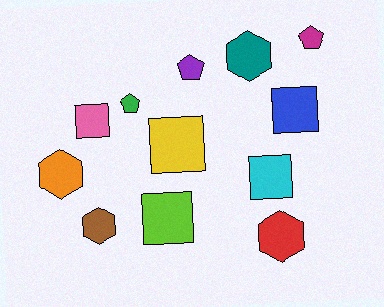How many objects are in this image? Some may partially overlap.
There are 12 objects.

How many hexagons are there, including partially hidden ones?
There are 4 hexagons.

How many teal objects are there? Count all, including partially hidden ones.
There is 1 teal object.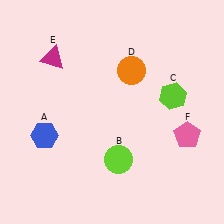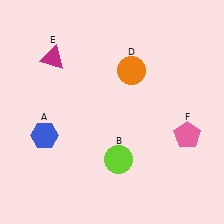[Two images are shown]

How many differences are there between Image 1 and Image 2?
There is 1 difference between the two images.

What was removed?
The lime hexagon (C) was removed in Image 2.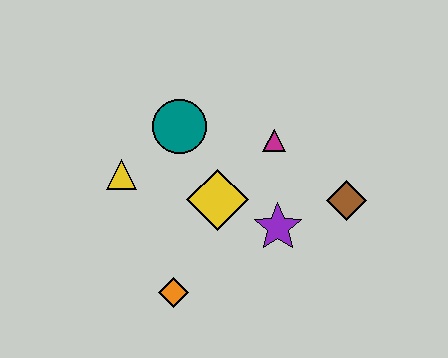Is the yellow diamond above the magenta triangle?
No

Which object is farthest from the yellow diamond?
The brown diamond is farthest from the yellow diamond.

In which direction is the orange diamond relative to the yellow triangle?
The orange diamond is below the yellow triangle.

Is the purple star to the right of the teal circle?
Yes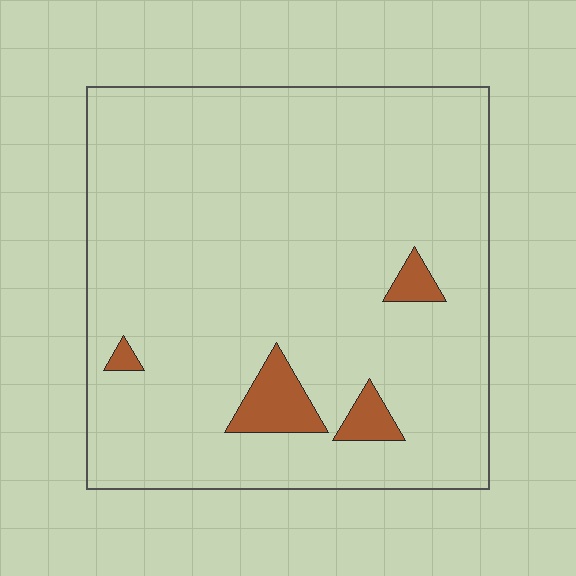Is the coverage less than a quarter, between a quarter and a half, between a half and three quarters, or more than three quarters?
Less than a quarter.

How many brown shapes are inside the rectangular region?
4.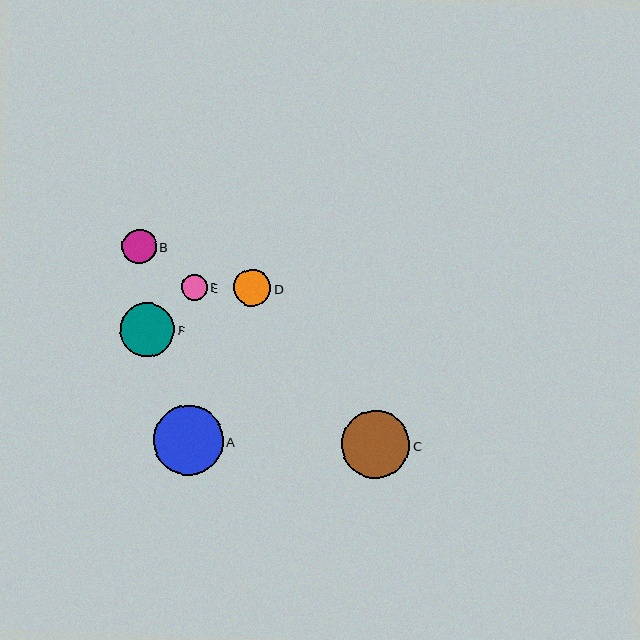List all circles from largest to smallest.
From largest to smallest: A, C, F, D, B, E.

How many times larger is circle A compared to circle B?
Circle A is approximately 2.0 times the size of circle B.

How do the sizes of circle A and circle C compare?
Circle A and circle C are approximately the same size.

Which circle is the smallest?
Circle E is the smallest with a size of approximately 26 pixels.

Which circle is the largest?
Circle A is the largest with a size of approximately 70 pixels.